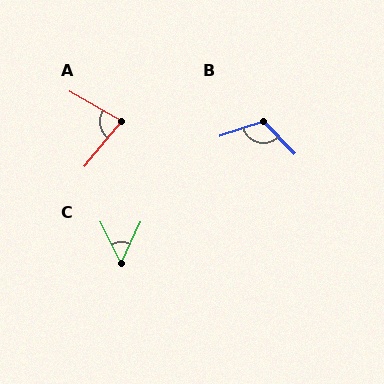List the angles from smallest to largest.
C (52°), A (80°), B (115°).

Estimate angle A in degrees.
Approximately 80 degrees.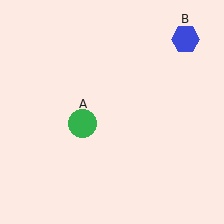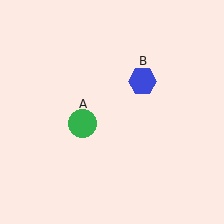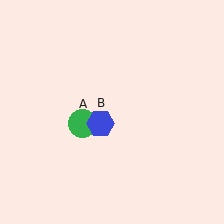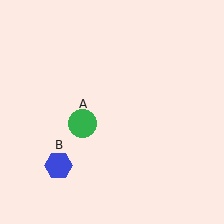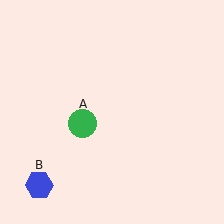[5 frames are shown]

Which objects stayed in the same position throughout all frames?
Green circle (object A) remained stationary.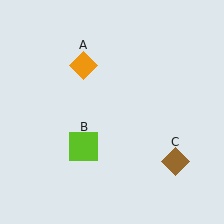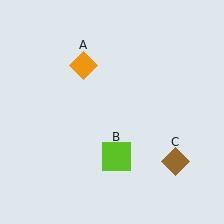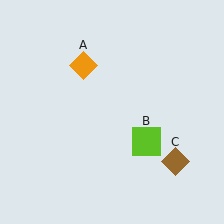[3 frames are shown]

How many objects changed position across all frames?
1 object changed position: lime square (object B).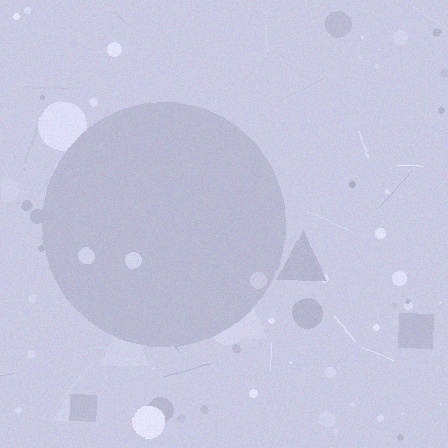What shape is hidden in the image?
A circle is hidden in the image.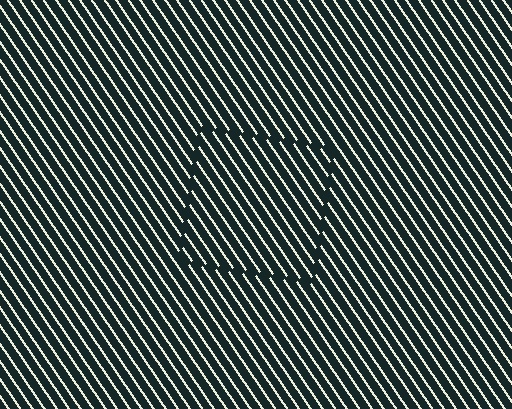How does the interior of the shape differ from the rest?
The interior of the shape contains the same grating, shifted by half a period — the contour is defined by the phase discontinuity where line-ends from the inner and outer gratings abut.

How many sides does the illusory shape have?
4 sides — the line-ends trace a square.